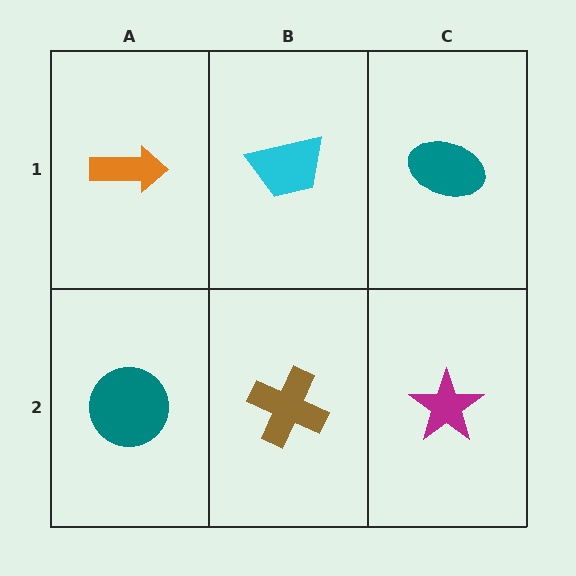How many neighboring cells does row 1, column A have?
2.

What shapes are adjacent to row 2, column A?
An orange arrow (row 1, column A), a brown cross (row 2, column B).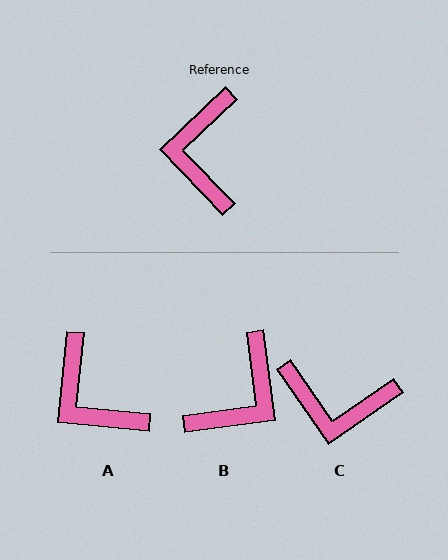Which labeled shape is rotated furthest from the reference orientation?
B, about 144 degrees away.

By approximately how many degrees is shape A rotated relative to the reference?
Approximately 41 degrees counter-clockwise.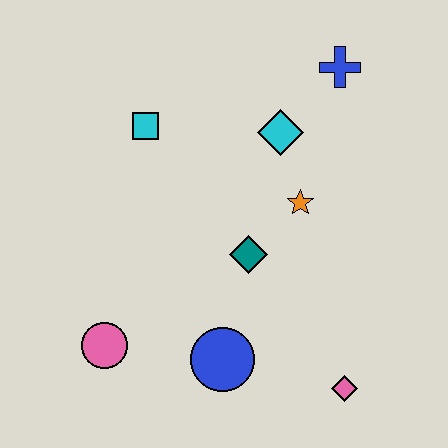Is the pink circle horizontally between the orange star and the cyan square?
No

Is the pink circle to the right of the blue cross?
No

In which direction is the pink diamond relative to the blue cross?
The pink diamond is below the blue cross.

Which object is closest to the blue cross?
The cyan diamond is closest to the blue cross.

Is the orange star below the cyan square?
Yes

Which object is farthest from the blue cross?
The pink circle is farthest from the blue cross.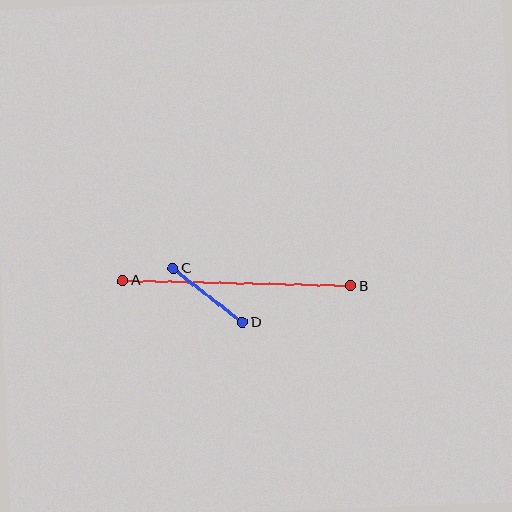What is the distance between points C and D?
The distance is approximately 88 pixels.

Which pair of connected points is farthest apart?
Points A and B are farthest apart.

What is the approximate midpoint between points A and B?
The midpoint is at approximately (237, 283) pixels.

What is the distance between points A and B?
The distance is approximately 229 pixels.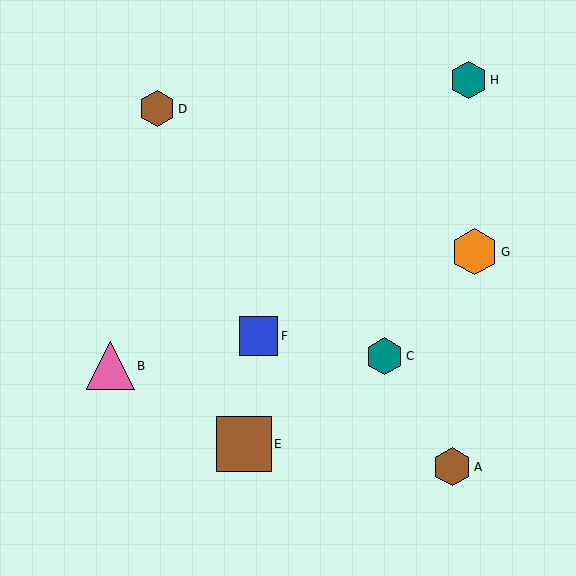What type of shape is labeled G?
Shape G is an orange hexagon.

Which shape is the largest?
The brown square (labeled E) is the largest.